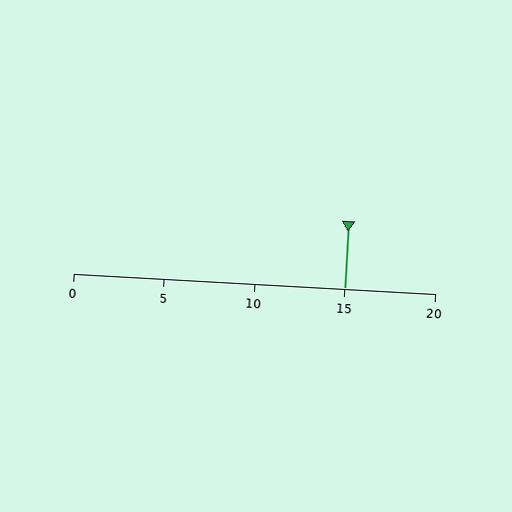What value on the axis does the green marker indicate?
The marker indicates approximately 15.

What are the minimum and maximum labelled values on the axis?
The axis runs from 0 to 20.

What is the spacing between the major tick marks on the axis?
The major ticks are spaced 5 apart.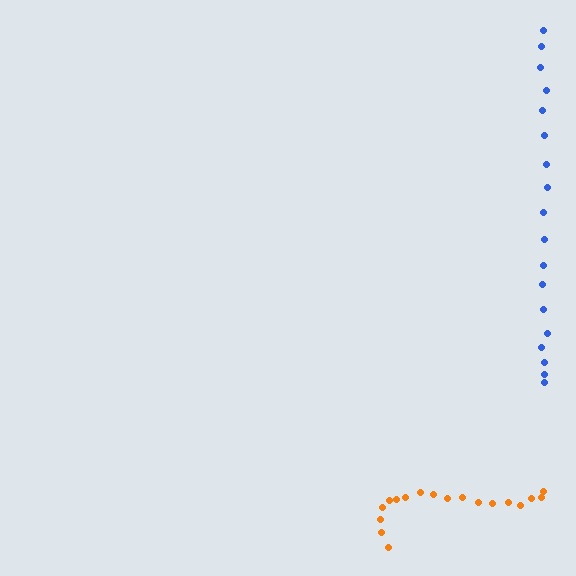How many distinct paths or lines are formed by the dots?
There are 2 distinct paths.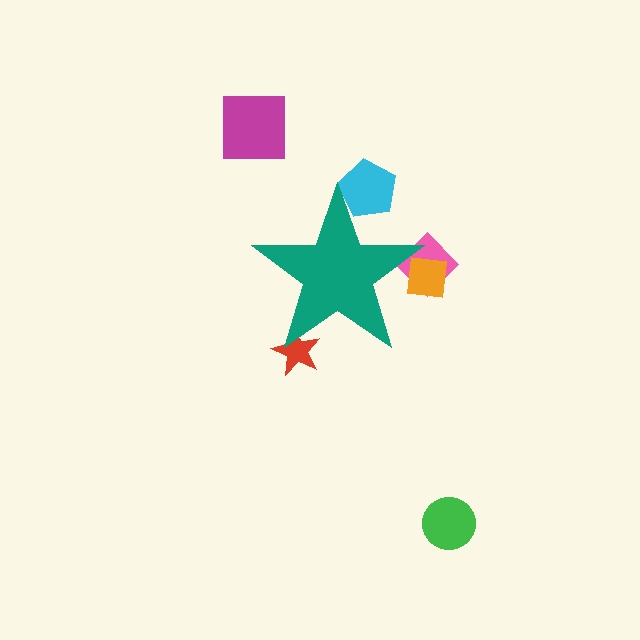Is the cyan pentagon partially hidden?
Yes, the cyan pentagon is partially hidden behind the teal star.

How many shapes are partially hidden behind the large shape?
4 shapes are partially hidden.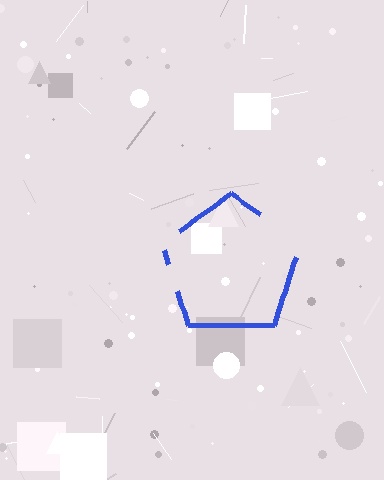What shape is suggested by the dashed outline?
The dashed outline suggests a pentagon.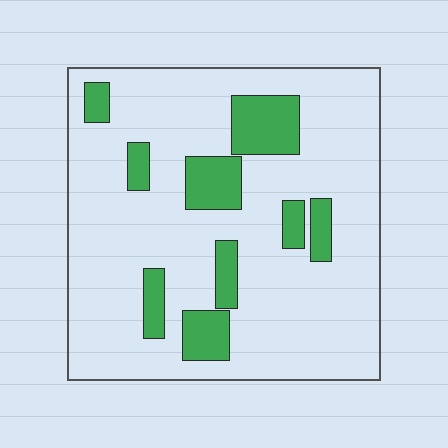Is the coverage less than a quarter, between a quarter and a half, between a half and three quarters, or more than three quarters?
Less than a quarter.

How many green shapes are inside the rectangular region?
9.